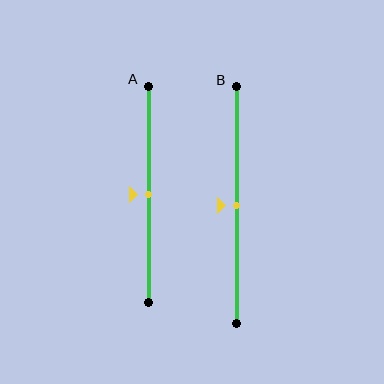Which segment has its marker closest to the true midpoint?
Segment A has its marker closest to the true midpoint.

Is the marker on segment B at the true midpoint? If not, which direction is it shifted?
Yes, the marker on segment B is at the true midpoint.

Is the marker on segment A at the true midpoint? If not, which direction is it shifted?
Yes, the marker on segment A is at the true midpoint.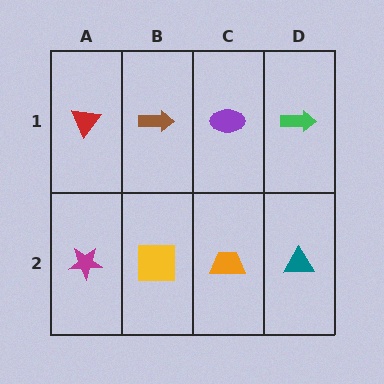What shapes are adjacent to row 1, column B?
A yellow square (row 2, column B), a red triangle (row 1, column A), a purple ellipse (row 1, column C).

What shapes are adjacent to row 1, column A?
A magenta star (row 2, column A), a brown arrow (row 1, column B).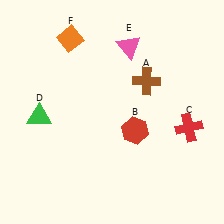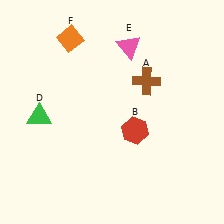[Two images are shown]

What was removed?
The red cross (C) was removed in Image 2.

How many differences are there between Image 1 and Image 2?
There is 1 difference between the two images.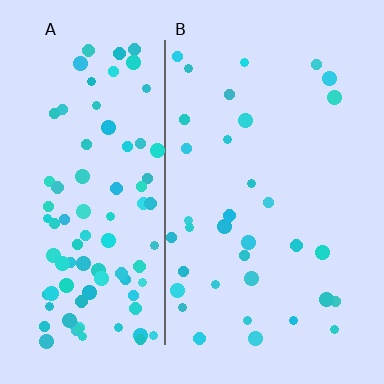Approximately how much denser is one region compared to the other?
Approximately 2.8× — region A over region B.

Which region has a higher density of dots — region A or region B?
A (the left).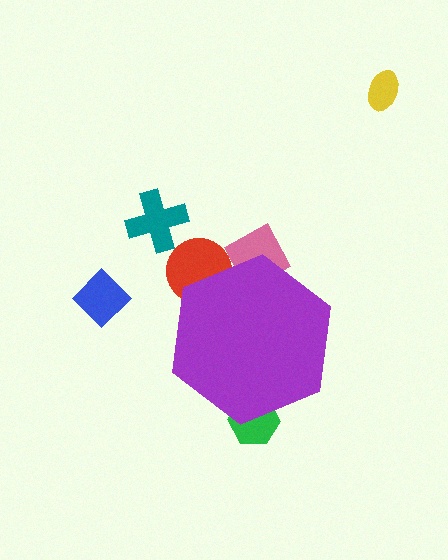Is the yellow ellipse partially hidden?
No, the yellow ellipse is fully visible.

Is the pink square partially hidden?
Yes, the pink square is partially hidden behind the purple hexagon.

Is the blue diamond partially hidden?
No, the blue diamond is fully visible.